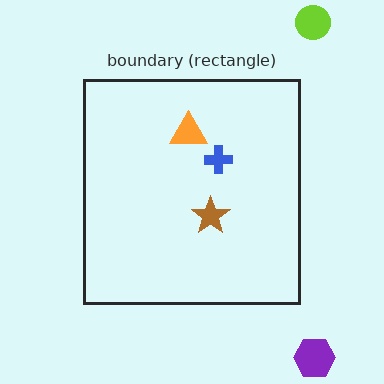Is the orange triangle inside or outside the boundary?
Inside.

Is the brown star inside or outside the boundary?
Inside.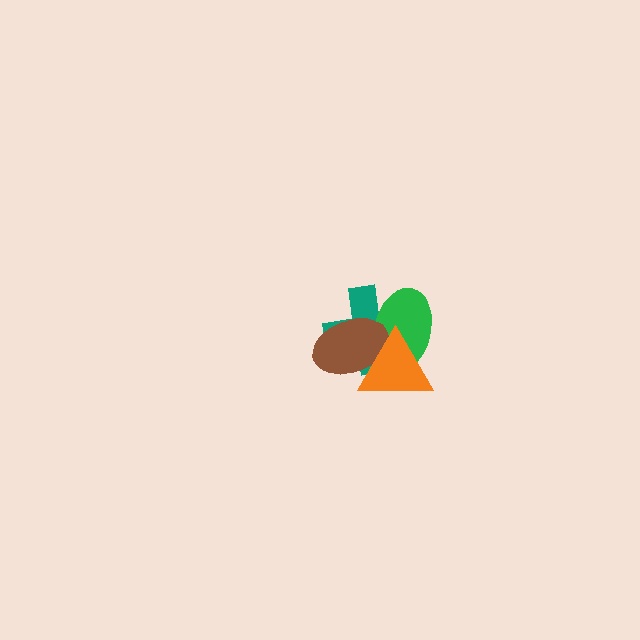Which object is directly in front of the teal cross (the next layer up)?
The green ellipse is directly in front of the teal cross.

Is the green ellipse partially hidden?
Yes, it is partially covered by another shape.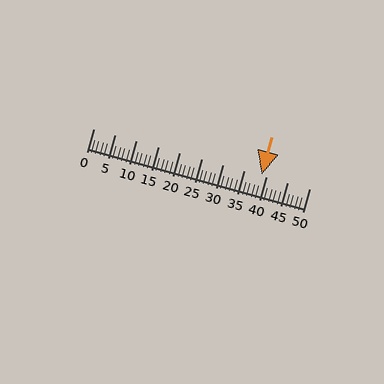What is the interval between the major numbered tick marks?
The major tick marks are spaced 5 units apart.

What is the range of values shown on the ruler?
The ruler shows values from 0 to 50.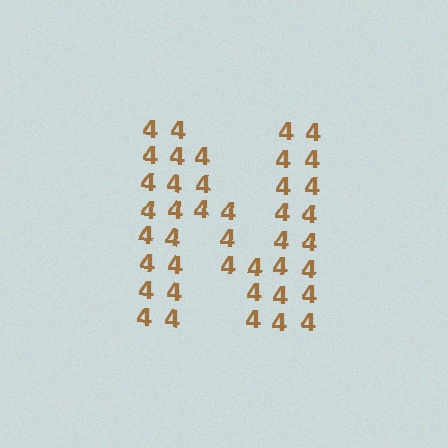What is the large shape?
The large shape is the letter N.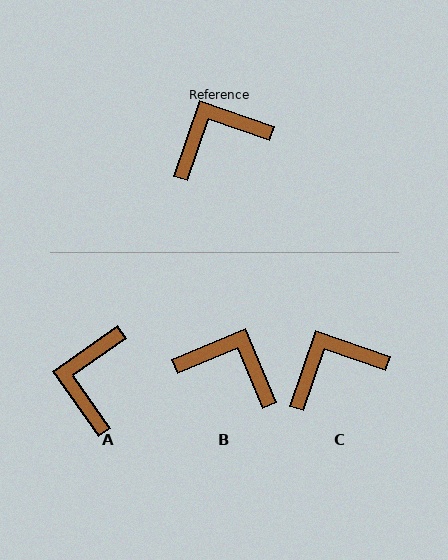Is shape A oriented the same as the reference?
No, it is off by about 54 degrees.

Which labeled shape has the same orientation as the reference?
C.